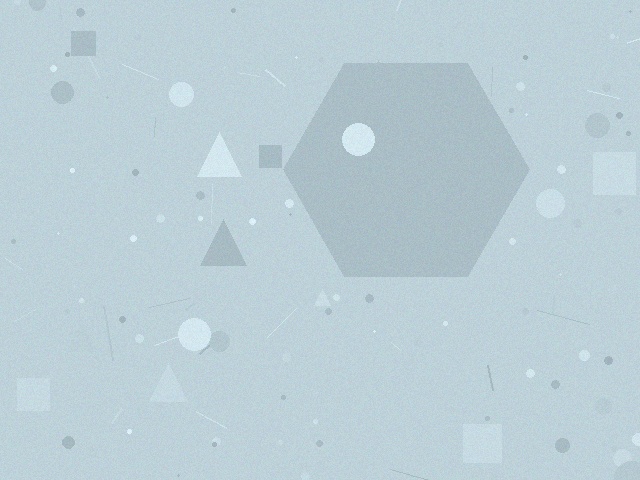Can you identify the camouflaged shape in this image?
The camouflaged shape is a hexagon.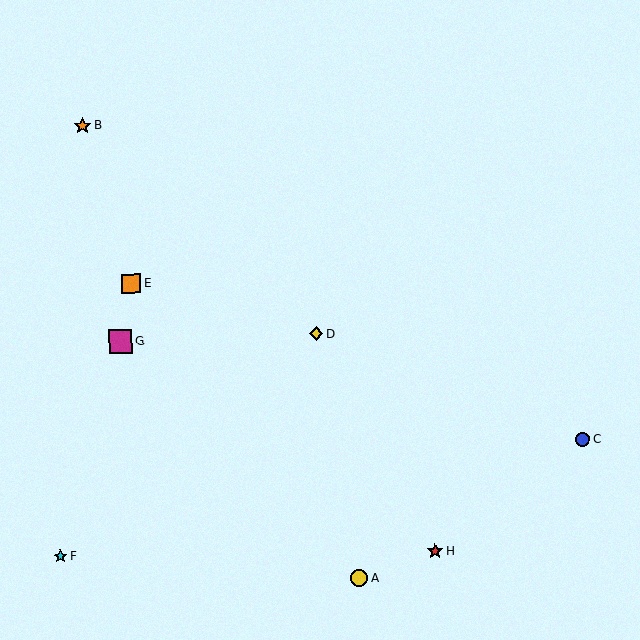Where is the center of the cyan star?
The center of the cyan star is at (60, 557).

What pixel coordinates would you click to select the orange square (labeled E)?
Click at (131, 284) to select the orange square E.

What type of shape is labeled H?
Shape H is a red star.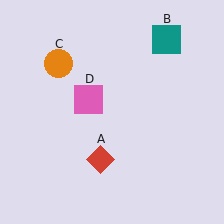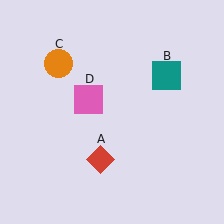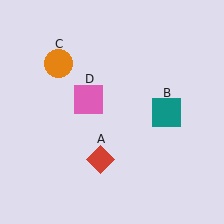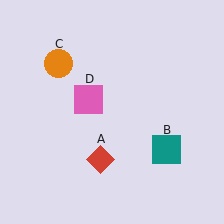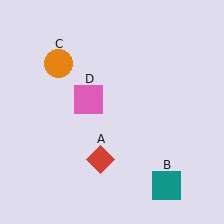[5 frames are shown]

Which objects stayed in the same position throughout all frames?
Red diamond (object A) and orange circle (object C) and pink square (object D) remained stationary.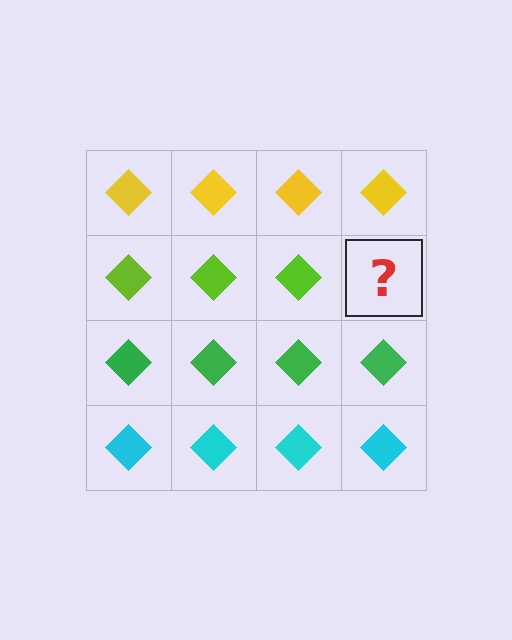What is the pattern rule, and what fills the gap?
The rule is that each row has a consistent color. The gap should be filled with a lime diamond.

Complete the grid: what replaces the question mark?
The question mark should be replaced with a lime diamond.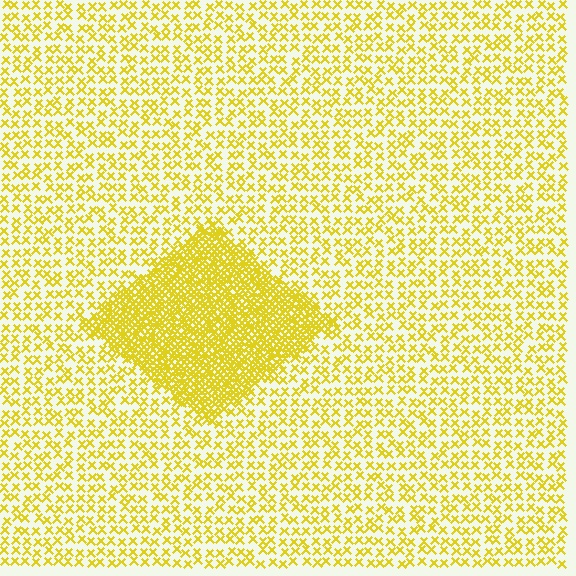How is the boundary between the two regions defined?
The boundary is defined by a change in element density (approximately 3.0x ratio). All elements are the same color, size, and shape.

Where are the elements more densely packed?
The elements are more densely packed inside the diamond boundary.